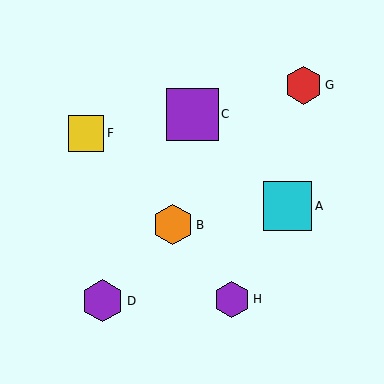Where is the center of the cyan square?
The center of the cyan square is at (287, 206).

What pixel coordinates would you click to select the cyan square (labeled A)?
Click at (287, 206) to select the cyan square A.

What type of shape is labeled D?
Shape D is a purple hexagon.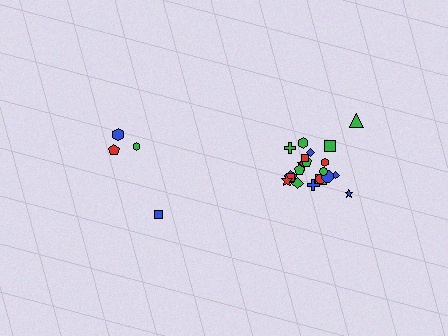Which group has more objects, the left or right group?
The right group.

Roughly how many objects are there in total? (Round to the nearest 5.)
Roughly 25 objects in total.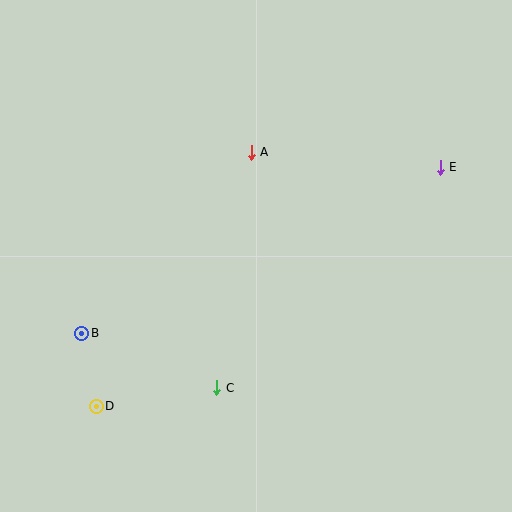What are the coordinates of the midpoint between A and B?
The midpoint between A and B is at (167, 243).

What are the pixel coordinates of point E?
Point E is at (440, 167).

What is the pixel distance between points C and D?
The distance between C and D is 122 pixels.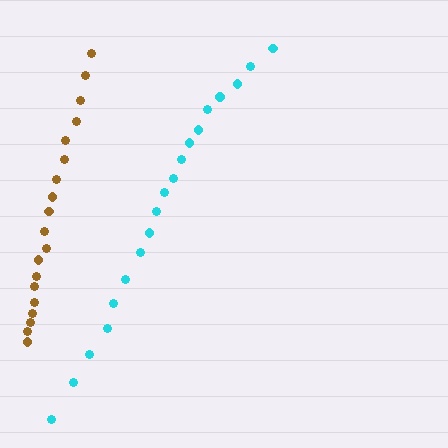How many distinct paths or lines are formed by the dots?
There are 2 distinct paths.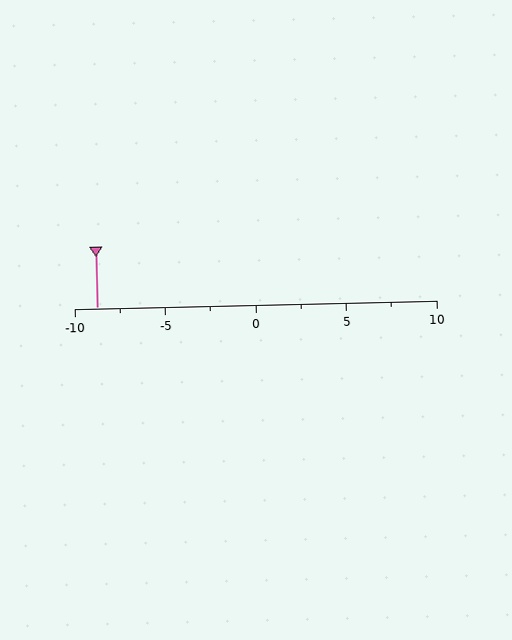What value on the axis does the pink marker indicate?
The marker indicates approximately -8.8.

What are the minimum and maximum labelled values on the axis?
The axis runs from -10 to 10.